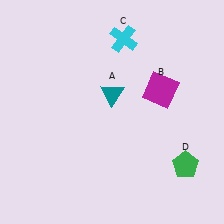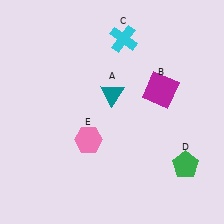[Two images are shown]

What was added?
A pink hexagon (E) was added in Image 2.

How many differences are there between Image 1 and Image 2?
There is 1 difference between the two images.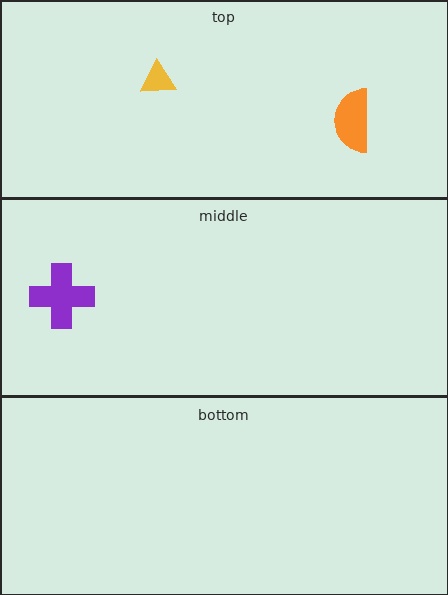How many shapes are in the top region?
2.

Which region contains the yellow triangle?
The top region.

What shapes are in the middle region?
The purple cross.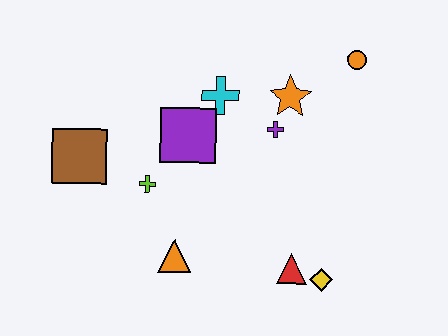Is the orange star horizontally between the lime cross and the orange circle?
Yes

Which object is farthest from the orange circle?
The brown square is farthest from the orange circle.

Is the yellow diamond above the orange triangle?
No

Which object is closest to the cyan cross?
The purple square is closest to the cyan cross.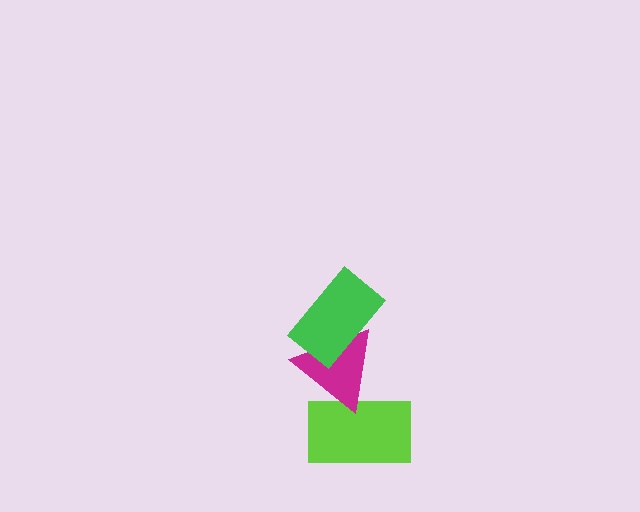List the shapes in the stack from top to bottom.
From top to bottom: the green rectangle, the magenta triangle, the lime rectangle.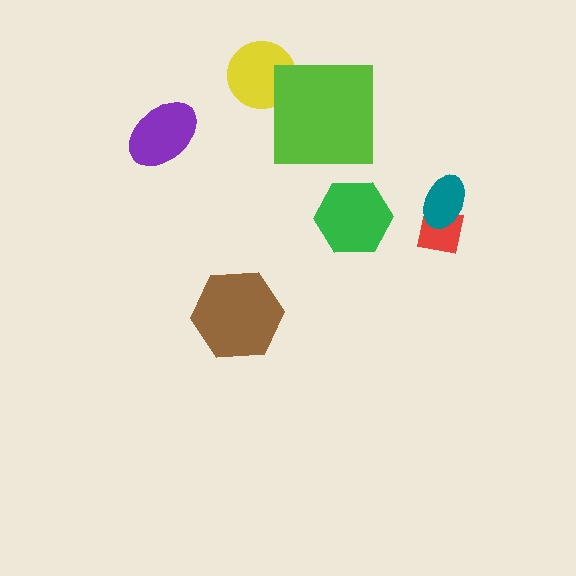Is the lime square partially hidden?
No, no other shape covers it.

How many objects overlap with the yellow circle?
1 object overlaps with the yellow circle.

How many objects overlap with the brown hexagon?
0 objects overlap with the brown hexagon.